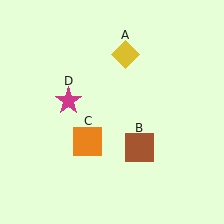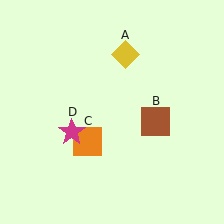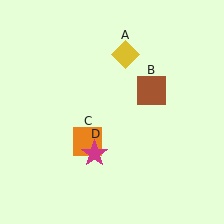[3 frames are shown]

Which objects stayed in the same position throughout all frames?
Yellow diamond (object A) and orange square (object C) remained stationary.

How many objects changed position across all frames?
2 objects changed position: brown square (object B), magenta star (object D).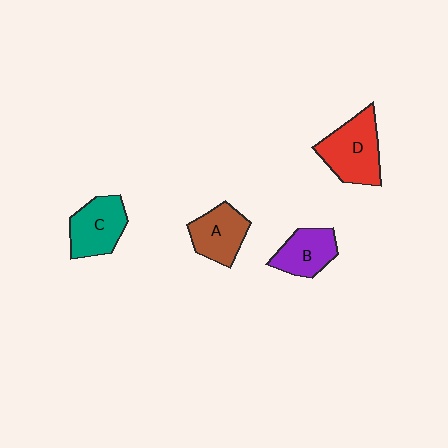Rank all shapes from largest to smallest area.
From largest to smallest: D (red), C (teal), A (brown), B (purple).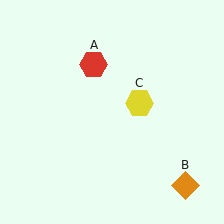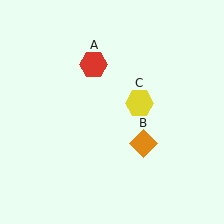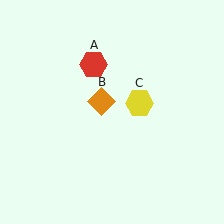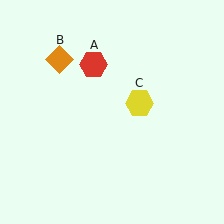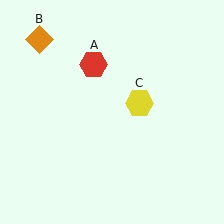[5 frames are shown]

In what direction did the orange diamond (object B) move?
The orange diamond (object B) moved up and to the left.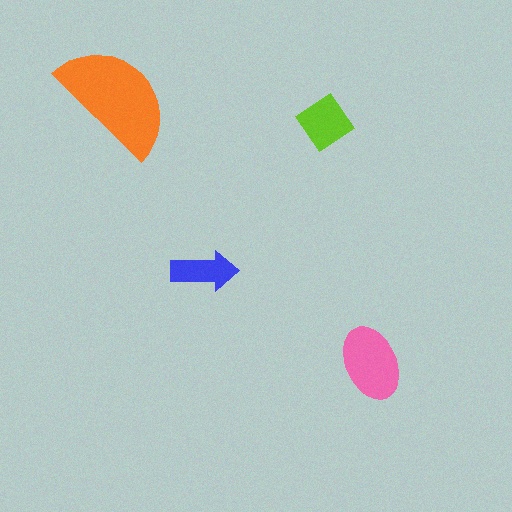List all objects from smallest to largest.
The blue arrow, the lime diamond, the pink ellipse, the orange semicircle.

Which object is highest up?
The orange semicircle is topmost.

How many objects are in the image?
There are 4 objects in the image.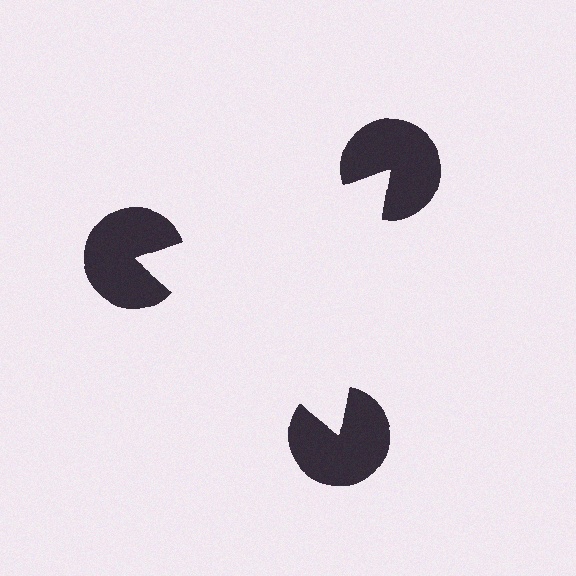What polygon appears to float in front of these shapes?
An illusory triangle — its edges are inferred from the aligned wedge cuts in the pac-man discs, not physically drawn.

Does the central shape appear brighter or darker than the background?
It typically appears slightly brighter than the background, even though no actual brightness change is drawn.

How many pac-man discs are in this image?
There are 3 — one at each vertex of the illusory triangle.